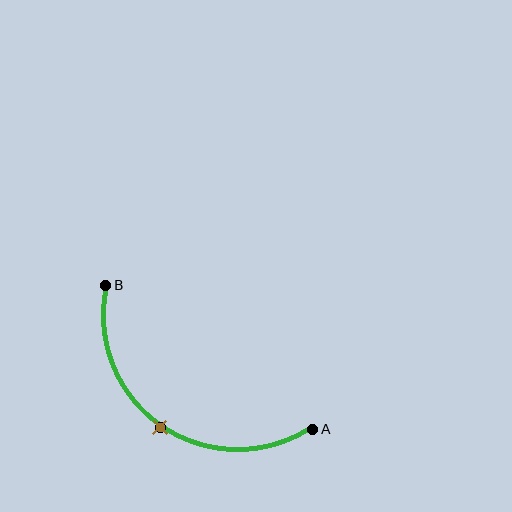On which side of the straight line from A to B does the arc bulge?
The arc bulges below and to the left of the straight line connecting A and B.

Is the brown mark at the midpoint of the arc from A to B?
Yes. The brown mark lies on the arc at equal arc-length from both A and B — it is the arc midpoint.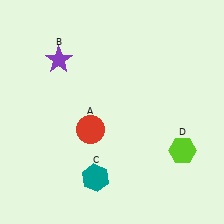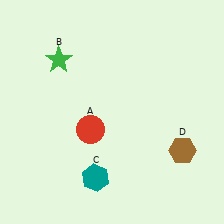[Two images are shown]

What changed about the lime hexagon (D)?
In Image 1, D is lime. In Image 2, it changed to brown.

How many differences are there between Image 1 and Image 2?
There are 2 differences between the two images.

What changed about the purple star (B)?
In Image 1, B is purple. In Image 2, it changed to green.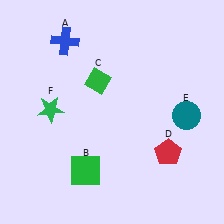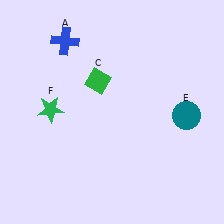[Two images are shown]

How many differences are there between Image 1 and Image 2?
There are 2 differences between the two images.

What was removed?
The red pentagon (D), the green square (B) were removed in Image 2.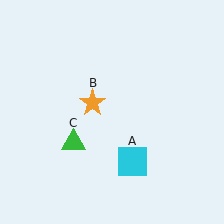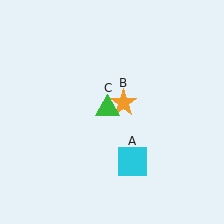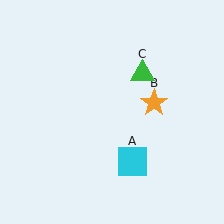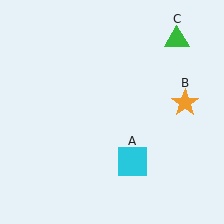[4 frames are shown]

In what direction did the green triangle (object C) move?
The green triangle (object C) moved up and to the right.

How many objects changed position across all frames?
2 objects changed position: orange star (object B), green triangle (object C).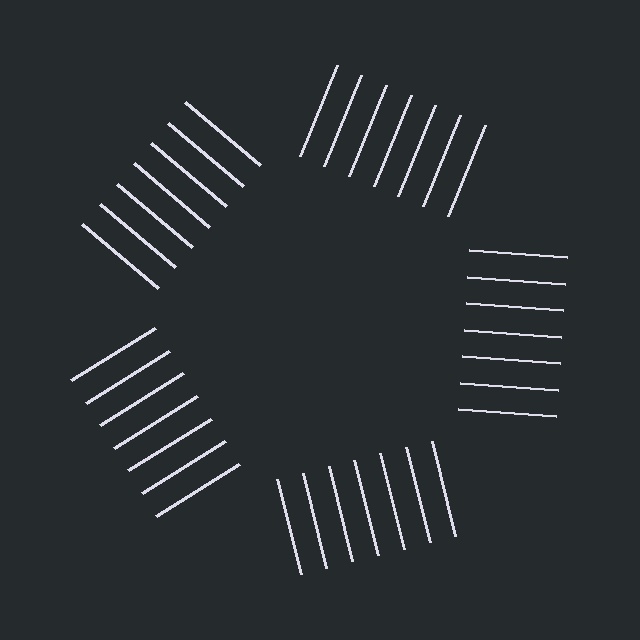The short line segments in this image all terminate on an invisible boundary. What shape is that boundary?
An illusory pentagon — the line segments terminate on its edges but no continuous stroke is drawn.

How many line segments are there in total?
35 — 7 along each of the 5 edges.